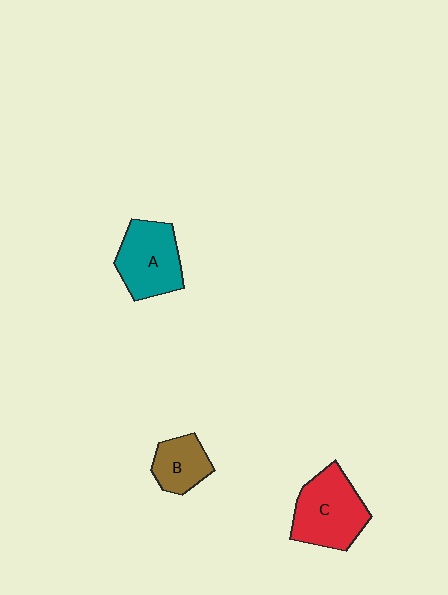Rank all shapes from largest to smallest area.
From largest to smallest: C (red), A (teal), B (brown).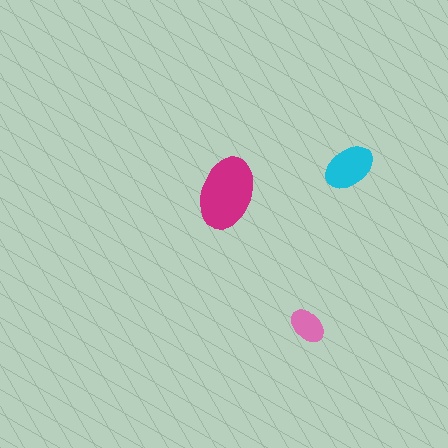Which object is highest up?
The cyan ellipse is topmost.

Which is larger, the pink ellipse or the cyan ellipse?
The cyan one.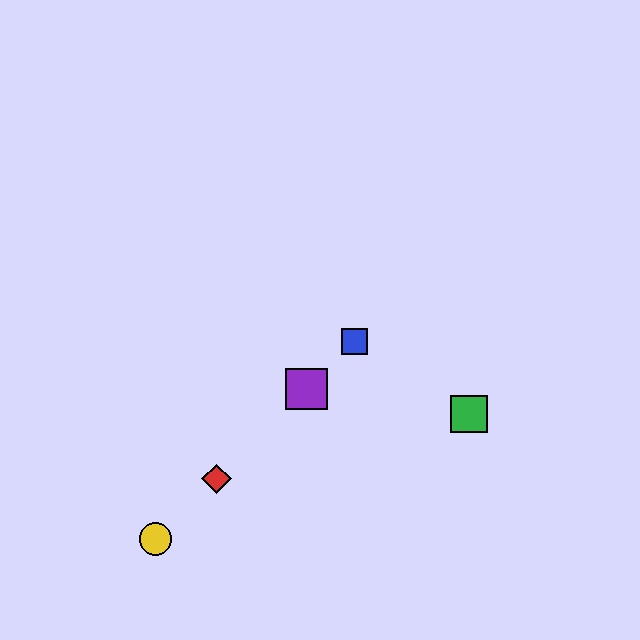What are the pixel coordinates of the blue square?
The blue square is at (354, 341).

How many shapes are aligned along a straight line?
4 shapes (the red diamond, the blue square, the yellow circle, the purple square) are aligned along a straight line.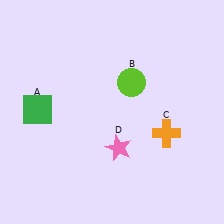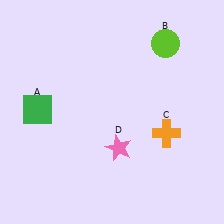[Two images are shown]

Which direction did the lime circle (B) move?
The lime circle (B) moved up.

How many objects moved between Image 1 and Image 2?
1 object moved between the two images.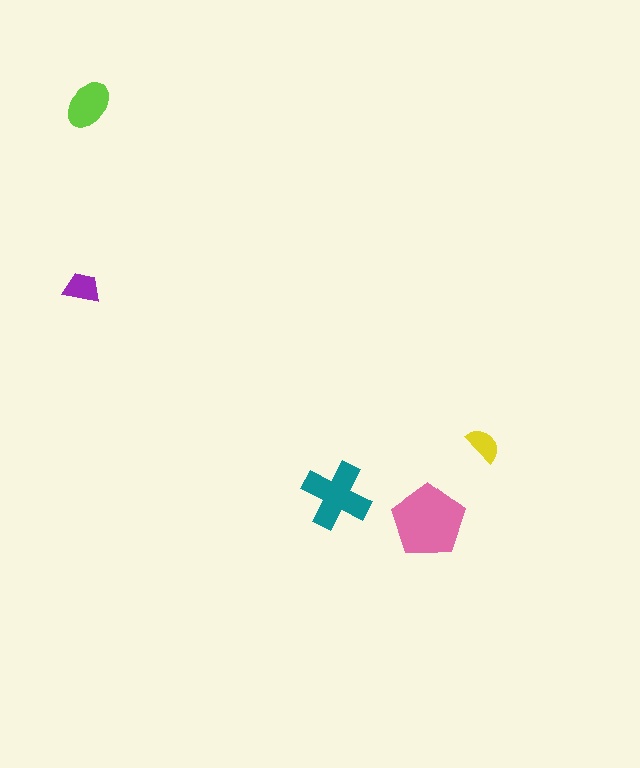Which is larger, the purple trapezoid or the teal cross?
The teal cross.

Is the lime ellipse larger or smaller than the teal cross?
Smaller.